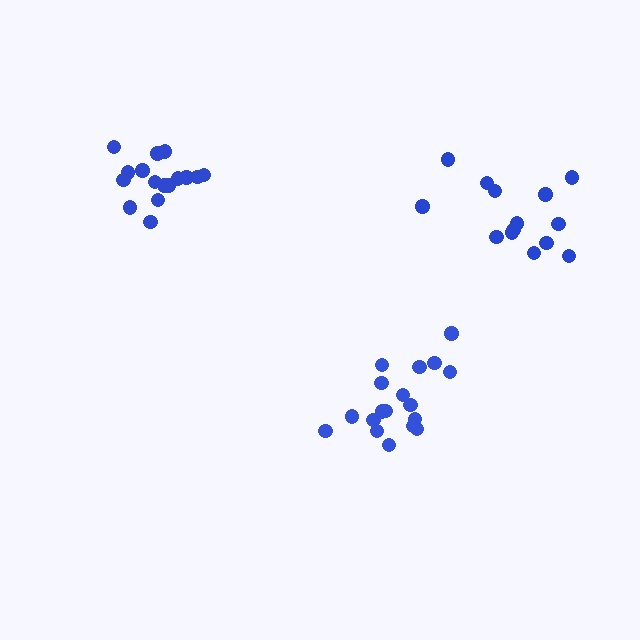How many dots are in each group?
Group 1: 16 dots, Group 2: 18 dots, Group 3: 14 dots (48 total).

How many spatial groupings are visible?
There are 3 spatial groupings.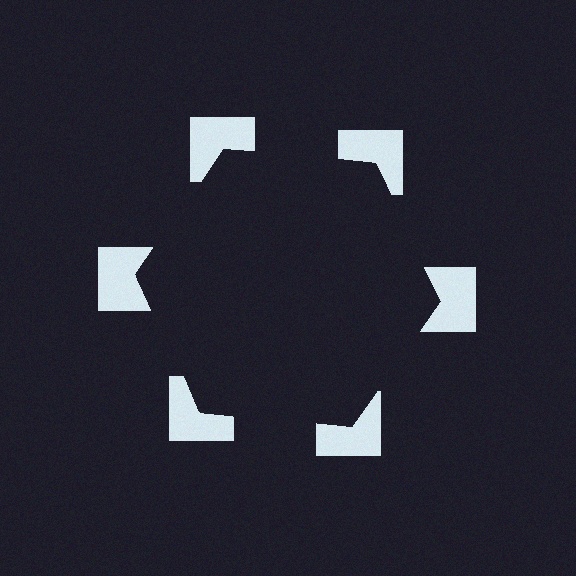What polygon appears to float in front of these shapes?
An illusory hexagon — its edges are inferred from the aligned wedge cuts in the notched squares, not physically drawn.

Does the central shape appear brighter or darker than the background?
It typically appears slightly darker than the background, even though no actual brightness change is drawn.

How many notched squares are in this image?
There are 6 — one at each vertex of the illusory hexagon.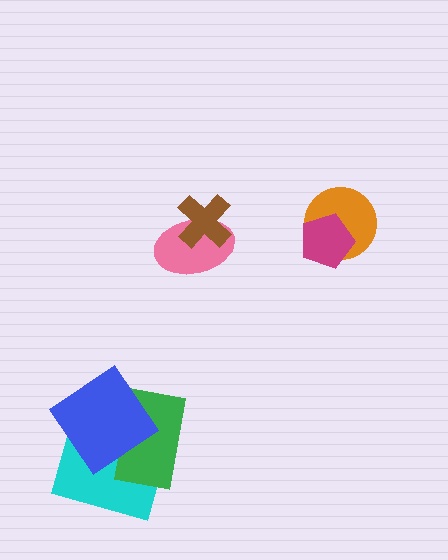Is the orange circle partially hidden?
Yes, it is partially covered by another shape.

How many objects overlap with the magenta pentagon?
1 object overlaps with the magenta pentagon.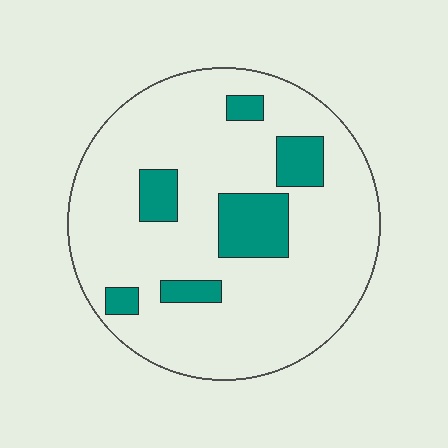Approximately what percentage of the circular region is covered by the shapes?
Approximately 15%.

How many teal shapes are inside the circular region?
6.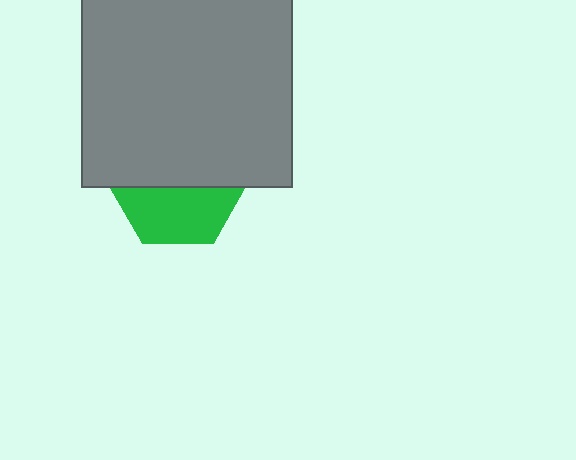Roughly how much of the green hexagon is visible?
A small part of it is visible (roughly 44%).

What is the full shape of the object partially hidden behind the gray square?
The partially hidden object is a green hexagon.